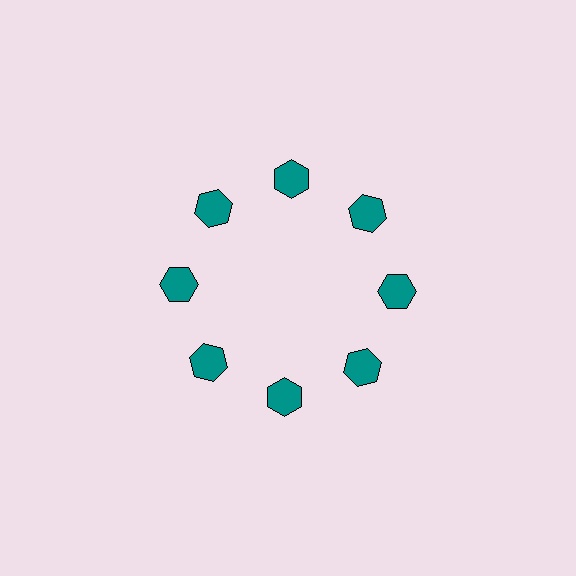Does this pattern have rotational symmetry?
Yes, this pattern has 8-fold rotational symmetry. It looks the same after rotating 45 degrees around the center.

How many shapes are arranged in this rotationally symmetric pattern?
There are 8 shapes, arranged in 8 groups of 1.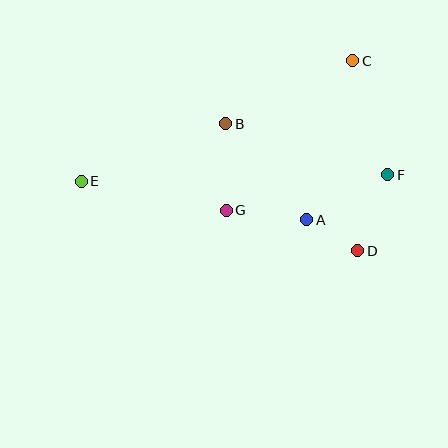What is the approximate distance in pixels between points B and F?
The distance between B and F is approximately 170 pixels.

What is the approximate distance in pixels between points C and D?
The distance between C and D is approximately 190 pixels.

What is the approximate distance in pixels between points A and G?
The distance between A and G is approximately 81 pixels.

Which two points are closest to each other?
Points A and D are closest to each other.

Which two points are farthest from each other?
Points E and F are farthest from each other.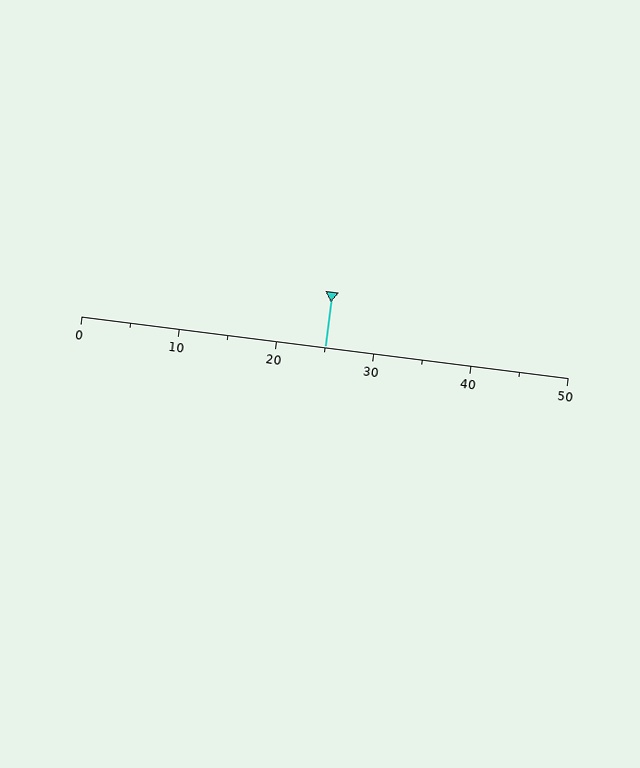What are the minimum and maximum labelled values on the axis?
The axis runs from 0 to 50.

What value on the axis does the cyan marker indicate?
The marker indicates approximately 25.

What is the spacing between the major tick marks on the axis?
The major ticks are spaced 10 apart.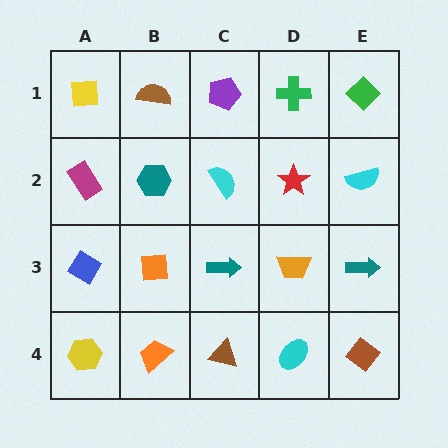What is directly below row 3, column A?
A yellow hexagon.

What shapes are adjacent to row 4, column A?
A blue diamond (row 3, column A), an orange trapezoid (row 4, column B).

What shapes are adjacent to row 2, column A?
A yellow square (row 1, column A), a blue diamond (row 3, column A), a teal hexagon (row 2, column B).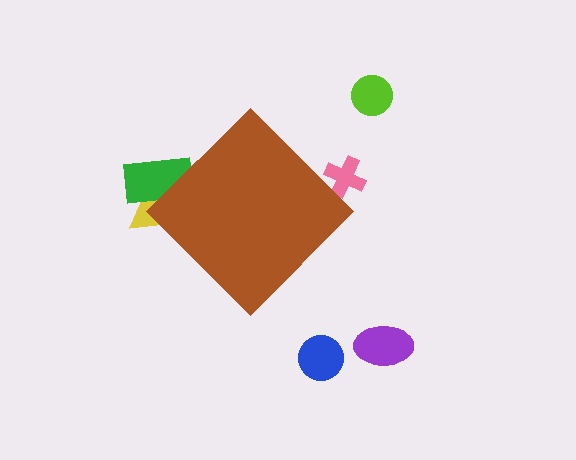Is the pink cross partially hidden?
Yes, the pink cross is partially hidden behind the brown diamond.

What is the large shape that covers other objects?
A brown diamond.